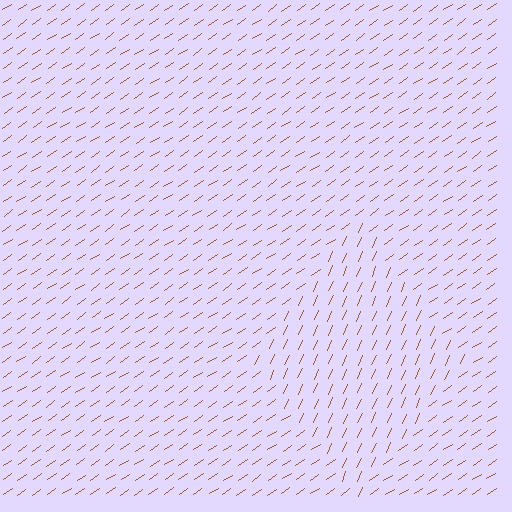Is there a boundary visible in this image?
Yes, there is a texture boundary formed by a change in line orientation.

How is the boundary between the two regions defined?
The boundary is defined purely by a change in line orientation (approximately 32 degrees difference). All lines are the same color and thickness.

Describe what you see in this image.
The image is filled with small brown line segments. A diamond region in the image has lines oriented differently from the surrounding lines, creating a visible texture boundary.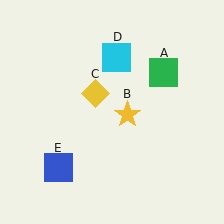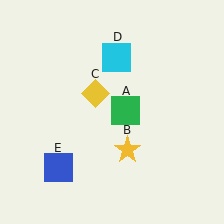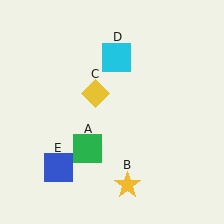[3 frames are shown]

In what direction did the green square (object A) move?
The green square (object A) moved down and to the left.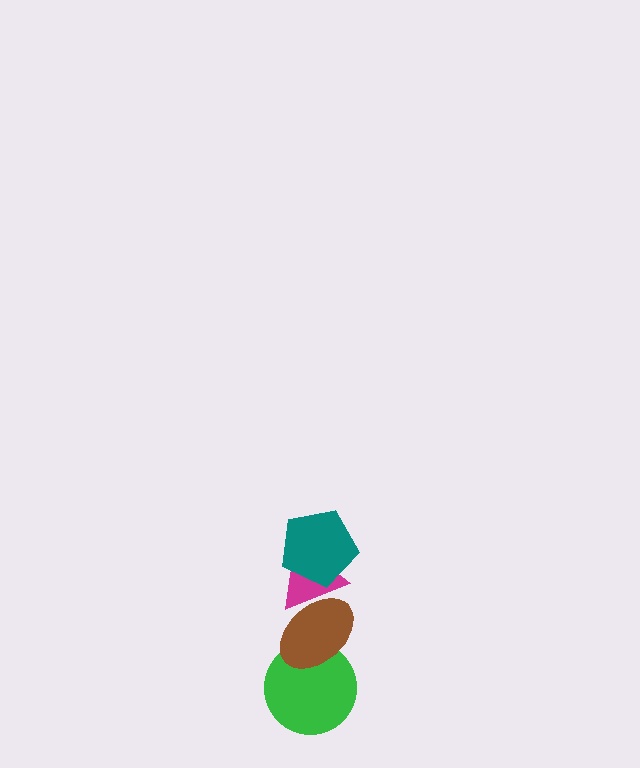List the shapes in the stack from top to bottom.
From top to bottom: the teal pentagon, the magenta triangle, the brown ellipse, the green circle.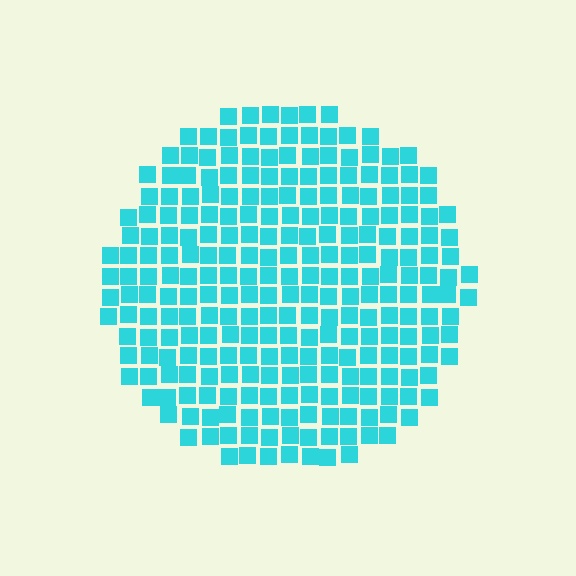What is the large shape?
The large shape is a circle.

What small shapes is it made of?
It is made of small squares.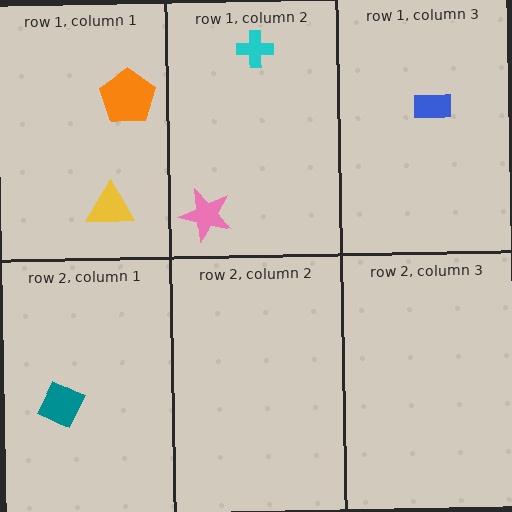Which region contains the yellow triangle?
The row 1, column 1 region.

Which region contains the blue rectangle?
The row 1, column 3 region.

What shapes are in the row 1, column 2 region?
The cyan cross, the pink star.